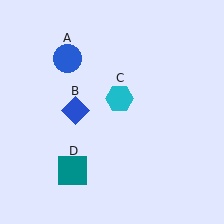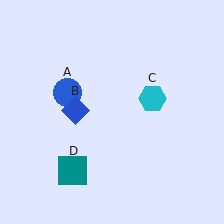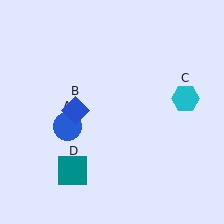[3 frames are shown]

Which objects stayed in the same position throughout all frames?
Blue diamond (object B) and teal square (object D) remained stationary.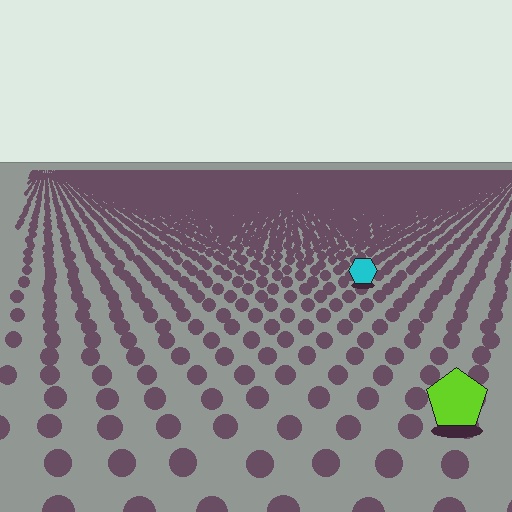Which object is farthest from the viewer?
The cyan hexagon is farthest from the viewer. It appears smaller and the ground texture around it is denser.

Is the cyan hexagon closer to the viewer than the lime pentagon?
No. The lime pentagon is closer — you can tell from the texture gradient: the ground texture is coarser near it.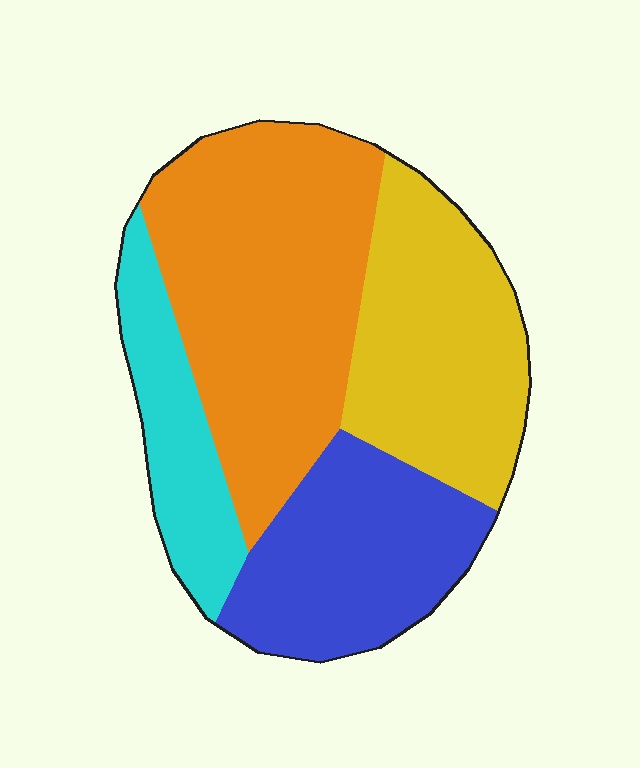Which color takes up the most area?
Orange, at roughly 40%.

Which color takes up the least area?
Cyan, at roughly 15%.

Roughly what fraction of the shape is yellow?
Yellow covers around 25% of the shape.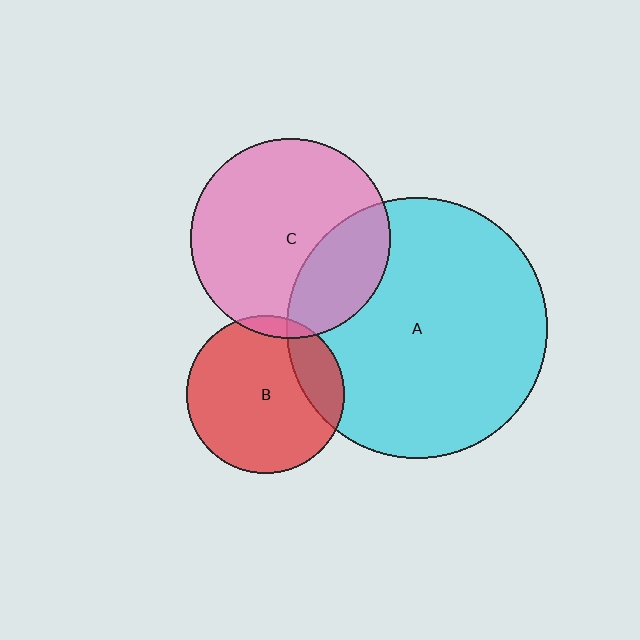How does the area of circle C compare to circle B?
Approximately 1.6 times.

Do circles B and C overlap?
Yes.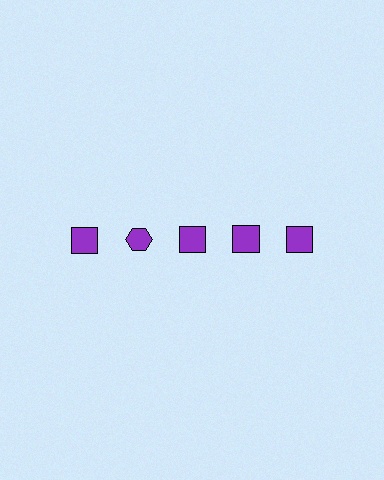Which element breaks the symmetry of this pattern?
The purple hexagon in the top row, second from left column breaks the symmetry. All other shapes are purple squares.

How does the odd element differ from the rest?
It has a different shape: hexagon instead of square.